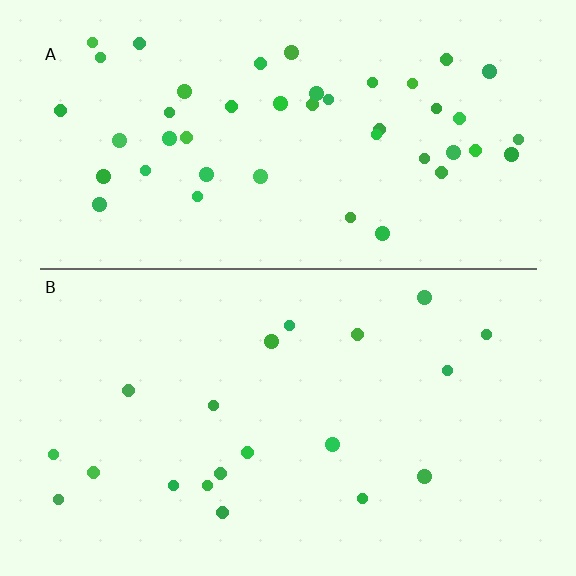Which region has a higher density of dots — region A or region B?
A (the top).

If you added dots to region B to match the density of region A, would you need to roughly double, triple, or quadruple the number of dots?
Approximately double.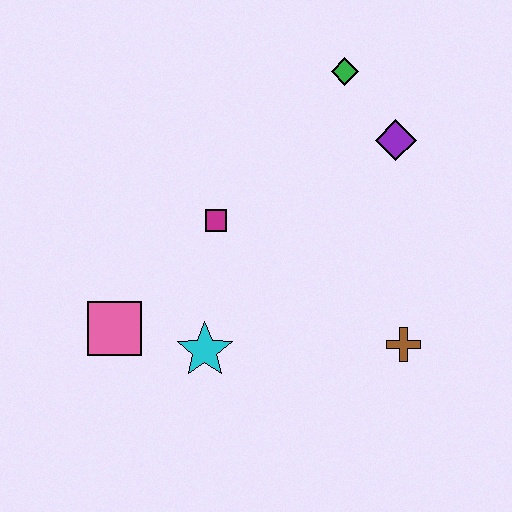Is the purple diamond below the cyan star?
No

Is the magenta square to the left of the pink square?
No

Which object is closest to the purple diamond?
The green diamond is closest to the purple diamond.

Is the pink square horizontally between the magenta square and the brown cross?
No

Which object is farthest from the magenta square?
The brown cross is farthest from the magenta square.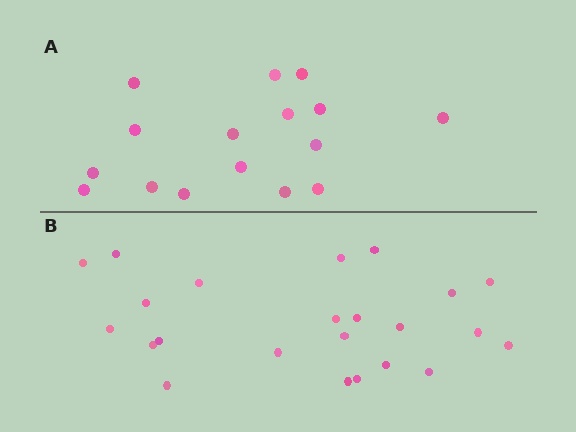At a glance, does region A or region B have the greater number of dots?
Region B (the bottom region) has more dots.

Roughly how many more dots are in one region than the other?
Region B has roughly 8 or so more dots than region A.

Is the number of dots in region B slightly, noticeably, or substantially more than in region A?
Region B has noticeably more, but not dramatically so. The ratio is roughly 1.4 to 1.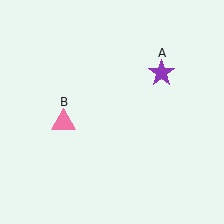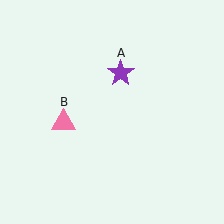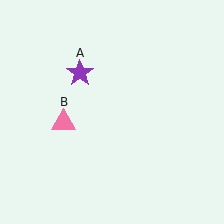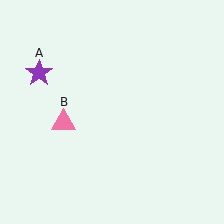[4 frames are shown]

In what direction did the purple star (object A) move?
The purple star (object A) moved left.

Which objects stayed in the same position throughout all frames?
Pink triangle (object B) remained stationary.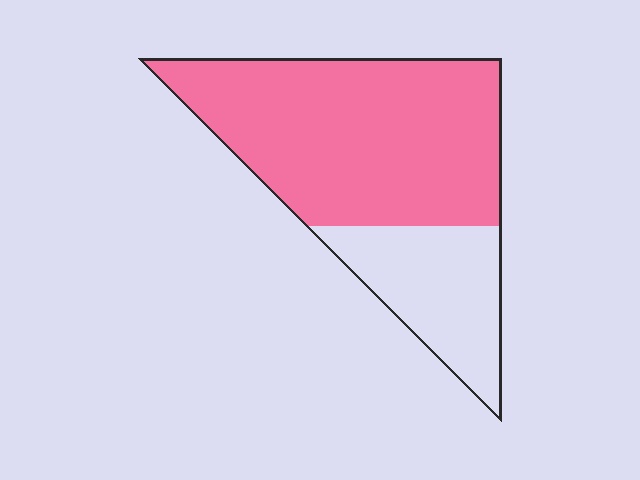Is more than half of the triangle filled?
Yes.